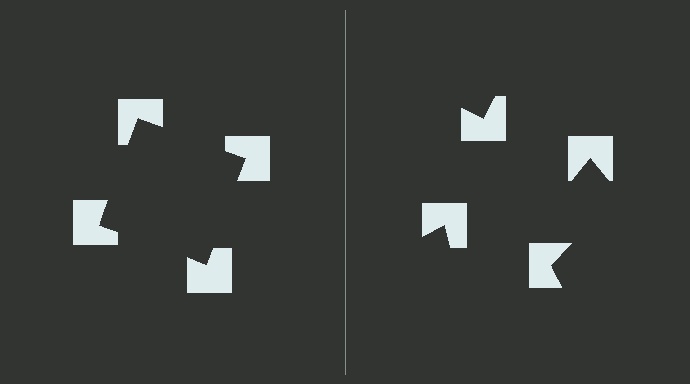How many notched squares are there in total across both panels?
8 — 4 on each side.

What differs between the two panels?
The notched squares are positioned identically on both sides; only the wedge orientations differ. On the left they align to a square; on the right they are misaligned.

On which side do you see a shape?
An illusory square appears on the left side. On the right side the wedge cuts are rotated, so no coherent shape forms.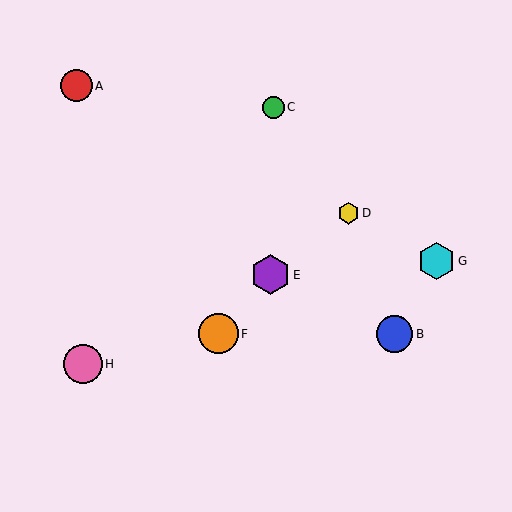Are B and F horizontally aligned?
Yes, both are at y≈334.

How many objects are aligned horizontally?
2 objects (B, F) are aligned horizontally.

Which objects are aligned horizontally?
Objects B, F are aligned horizontally.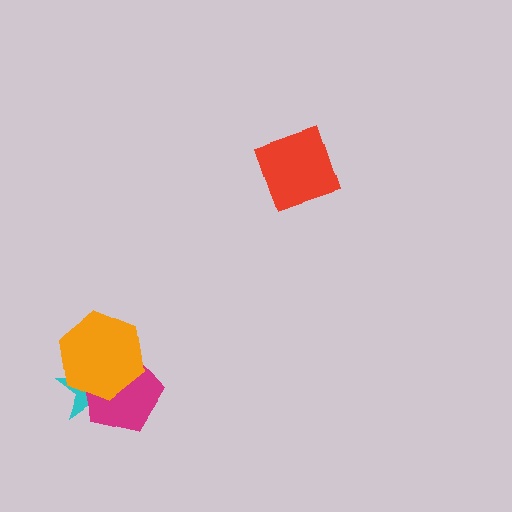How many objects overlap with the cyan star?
2 objects overlap with the cyan star.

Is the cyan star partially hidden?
Yes, it is partially covered by another shape.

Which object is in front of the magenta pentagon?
The orange hexagon is in front of the magenta pentagon.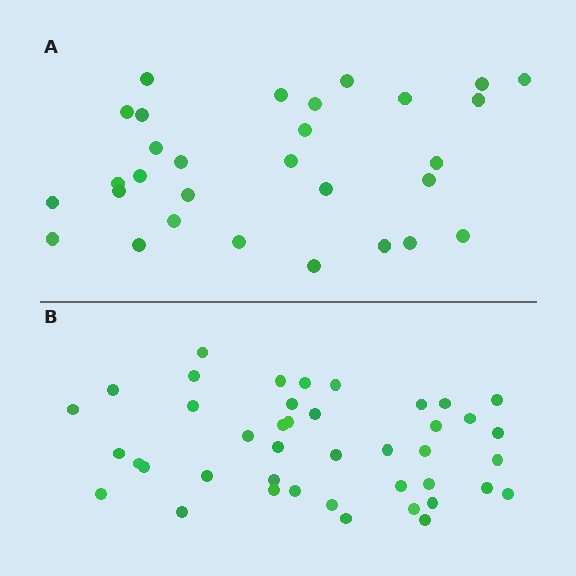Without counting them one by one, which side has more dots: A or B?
Region B (the bottom region) has more dots.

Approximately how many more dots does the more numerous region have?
Region B has roughly 12 or so more dots than region A.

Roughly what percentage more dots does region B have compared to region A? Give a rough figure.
About 40% more.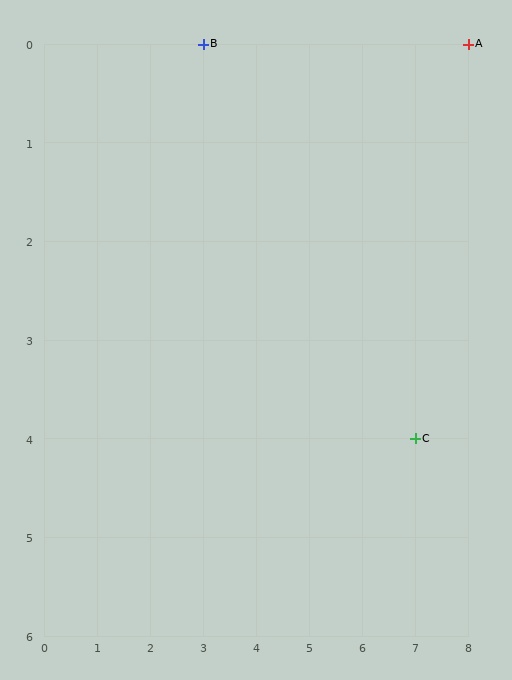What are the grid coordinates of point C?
Point C is at grid coordinates (7, 4).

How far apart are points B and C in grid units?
Points B and C are 4 columns and 4 rows apart (about 5.7 grid units diagonally).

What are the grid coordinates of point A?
Point A is at grid coordinates (8, 0).